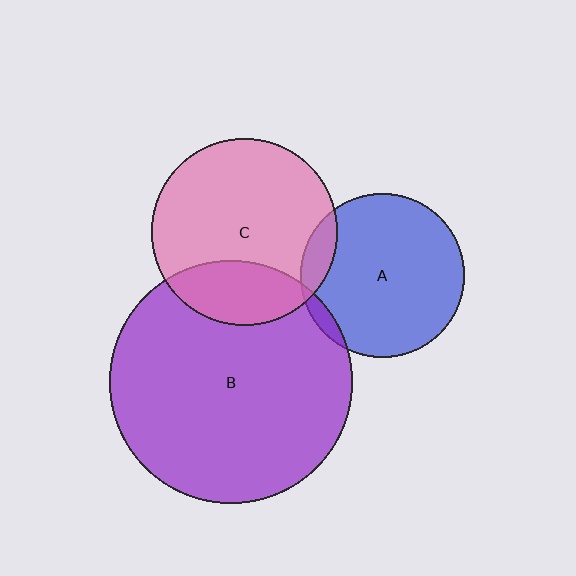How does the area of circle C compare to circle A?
Approximately 1.3 times.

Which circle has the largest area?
Circle B (purple).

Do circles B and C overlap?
Yes.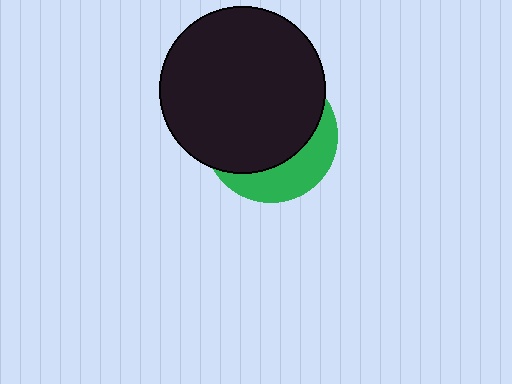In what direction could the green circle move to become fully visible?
The green circle could move down. That would shift it out from behind the black circle entirely.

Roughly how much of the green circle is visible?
A small part of it is visible (roughly 31%).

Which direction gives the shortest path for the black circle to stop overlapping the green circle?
Moving up gives the shortest separation.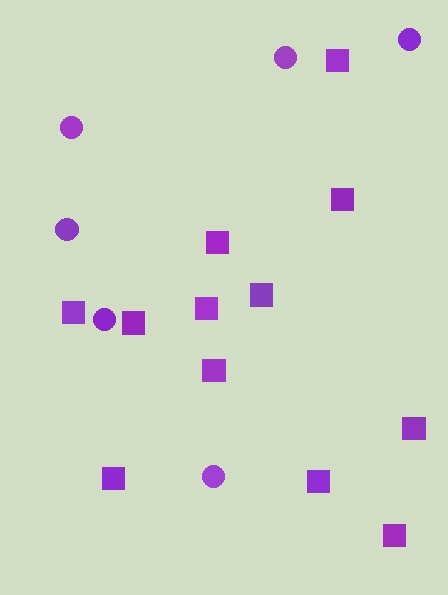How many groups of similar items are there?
There are 2 groups: one group of circles (6) and one group of squares (12).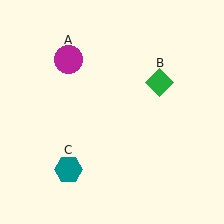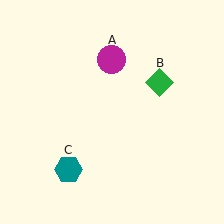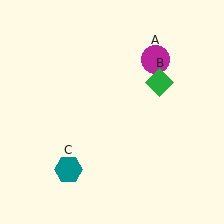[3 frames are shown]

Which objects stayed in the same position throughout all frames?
Green diamond (object B) and teal hexagon (object C) remained stationary.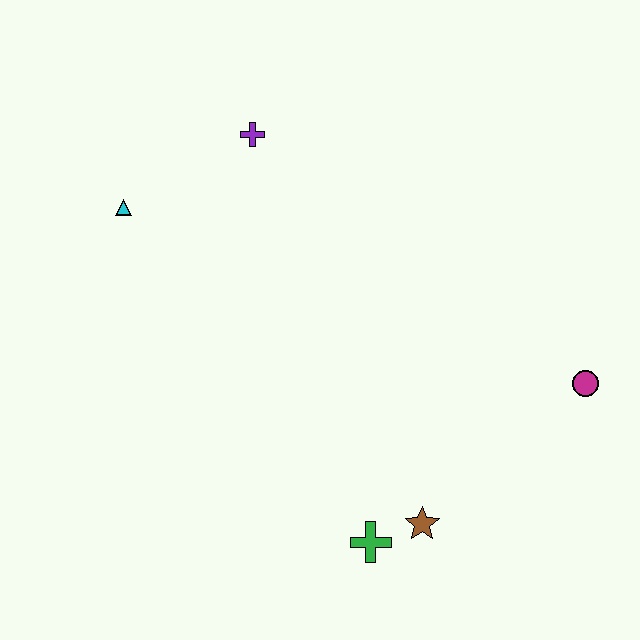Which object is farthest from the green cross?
The purple cross is farthest from the green cross.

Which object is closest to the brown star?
The green cross is closest to the brown star.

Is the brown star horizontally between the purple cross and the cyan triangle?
No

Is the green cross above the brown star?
No